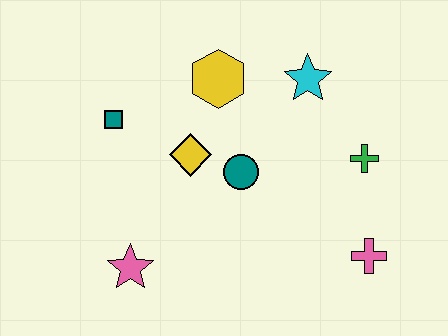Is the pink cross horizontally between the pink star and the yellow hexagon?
No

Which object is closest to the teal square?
The yellow diamond is closest to the teal square.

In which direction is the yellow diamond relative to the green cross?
The yellow diamond is to the left of the green cross.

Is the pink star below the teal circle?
Yes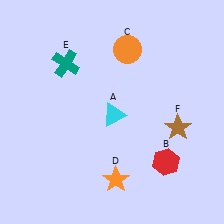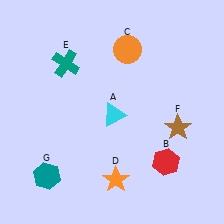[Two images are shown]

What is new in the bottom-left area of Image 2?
A teal hexagon (G) was added in the bottom-left area of Image 2.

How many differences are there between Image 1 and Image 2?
There is 1 difference between the two images.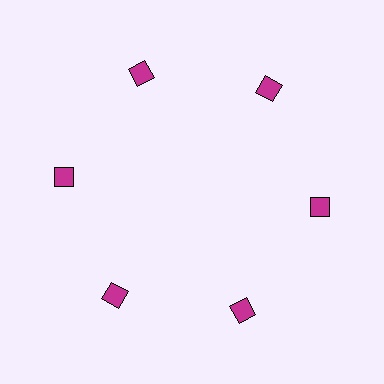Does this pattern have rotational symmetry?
Yes, this pattern has 6-fold rotational symmetry. It looks the same after rotating 60 degrees around the center.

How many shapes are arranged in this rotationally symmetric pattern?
There are 6 shapes, arranged in 6 groups of 1.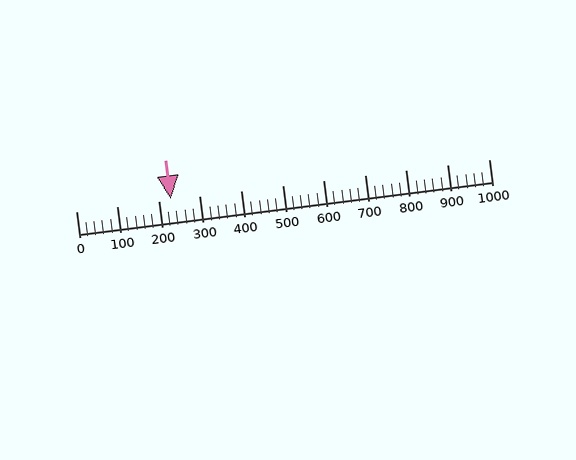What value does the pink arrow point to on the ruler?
The pink arrow points to approximately 229.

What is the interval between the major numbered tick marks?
The major tick marks are spaced 100 units apart.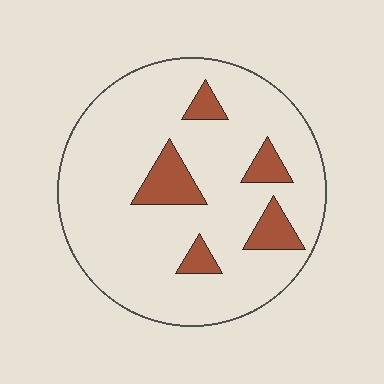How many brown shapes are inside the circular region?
5.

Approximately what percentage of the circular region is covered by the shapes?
Approximately 15%.